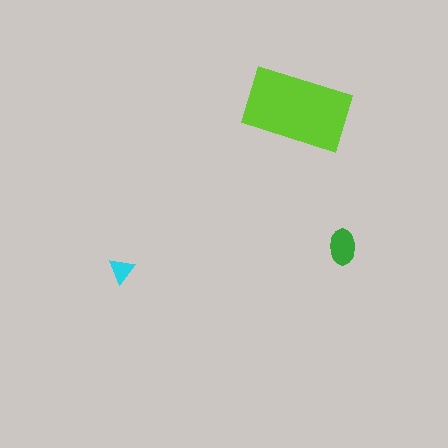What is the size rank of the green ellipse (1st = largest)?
2nd.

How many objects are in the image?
There are 3 objects in the image.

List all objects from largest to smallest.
The lime rectangle, the green ellipse, the cyan triangle.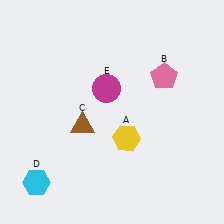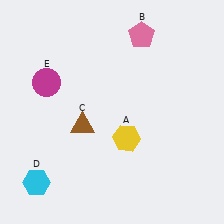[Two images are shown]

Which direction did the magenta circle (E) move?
The magenta circle (E) moved left.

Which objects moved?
The objects that moved are: the pink pentagon (B), the magenta circle (E).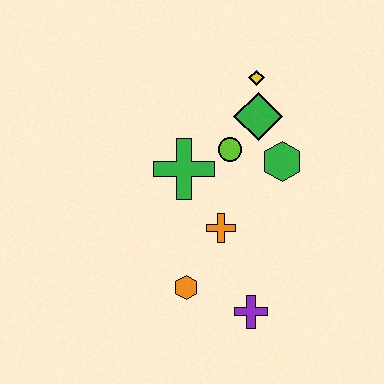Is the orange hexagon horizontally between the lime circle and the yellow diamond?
No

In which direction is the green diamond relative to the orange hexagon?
The green diamond is above the orange hexagon.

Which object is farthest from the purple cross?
The yellow diamond is farthest from the purple cross.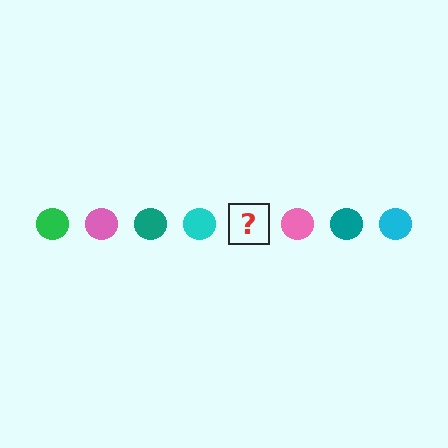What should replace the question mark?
The question mark should be replaced with a green circle.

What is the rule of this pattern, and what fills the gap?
The rule is that the pattern cycles through green, pink, teal, cyan circles. The gap should be filled with a green circle.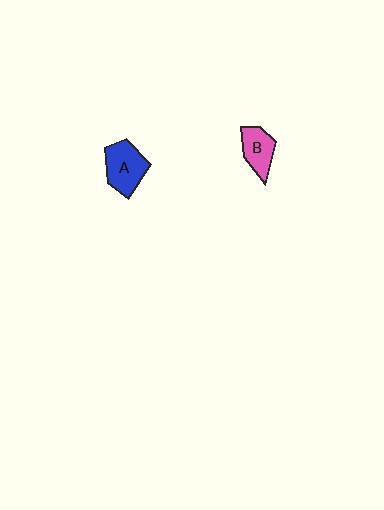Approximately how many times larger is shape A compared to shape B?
Approximately 1.3 times.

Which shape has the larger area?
Shape A (blue).